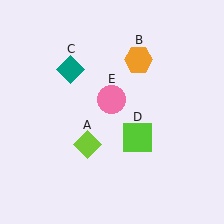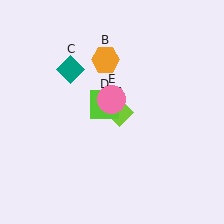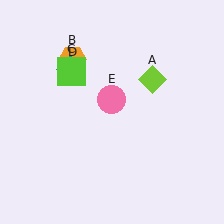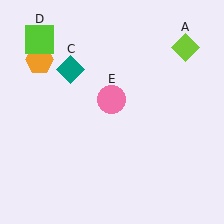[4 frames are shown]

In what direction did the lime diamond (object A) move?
The lime diamond (object A) moved up and to the right.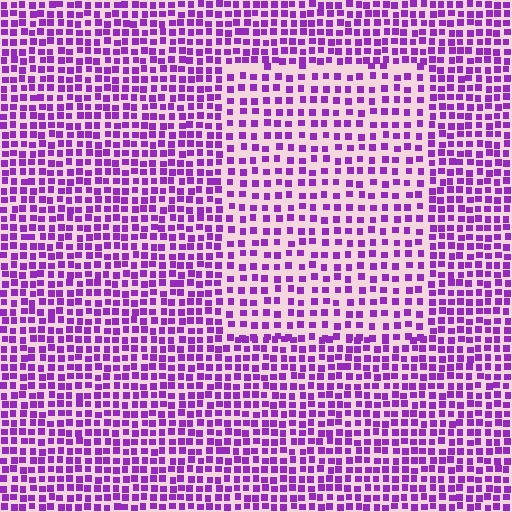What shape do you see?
I see a rectangle.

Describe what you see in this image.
The image contains small purple elements arranged at two different densities. A rectangle-shaped region is visible where the elements are less densely packed than the surrounding area.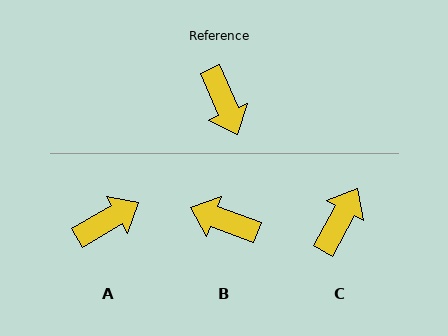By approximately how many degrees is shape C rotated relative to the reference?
Approximately 128 degrees counter-clockwise.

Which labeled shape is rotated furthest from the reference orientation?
B, about 134 degrees away.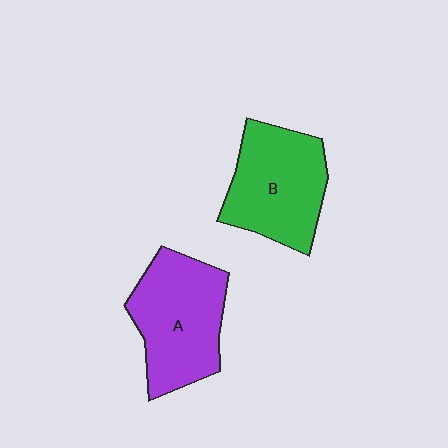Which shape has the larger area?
Shape A (purple).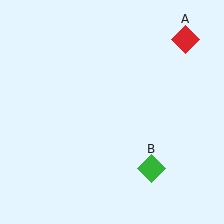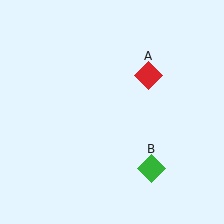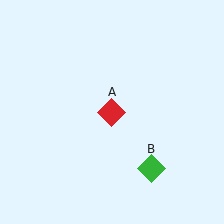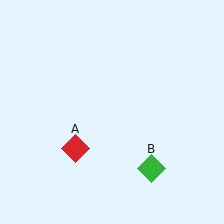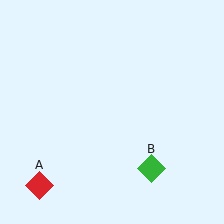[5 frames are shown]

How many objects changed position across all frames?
1 object changed position: red diamond (object A).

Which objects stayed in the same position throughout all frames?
Green diamond (object B) remained stationary.